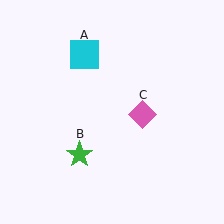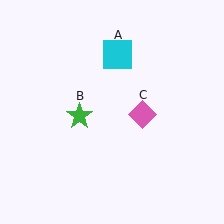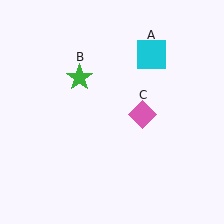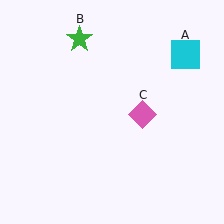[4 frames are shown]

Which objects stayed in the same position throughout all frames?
Pink diamond (object C) remained stationary.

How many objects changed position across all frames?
2 objects changed position: cyan square (object A), green star (object B).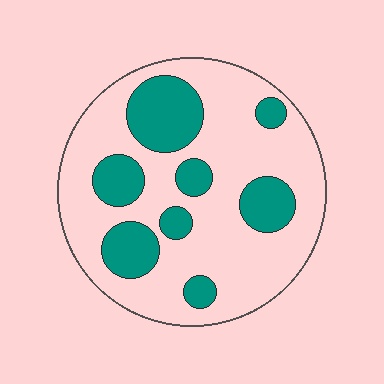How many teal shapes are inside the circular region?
8.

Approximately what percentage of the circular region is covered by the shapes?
Approximately 30%.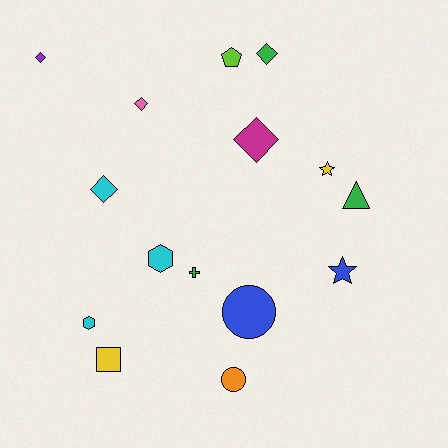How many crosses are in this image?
There is 1 cross.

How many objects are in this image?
There are 15 objects.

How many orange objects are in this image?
There is 1 orange object.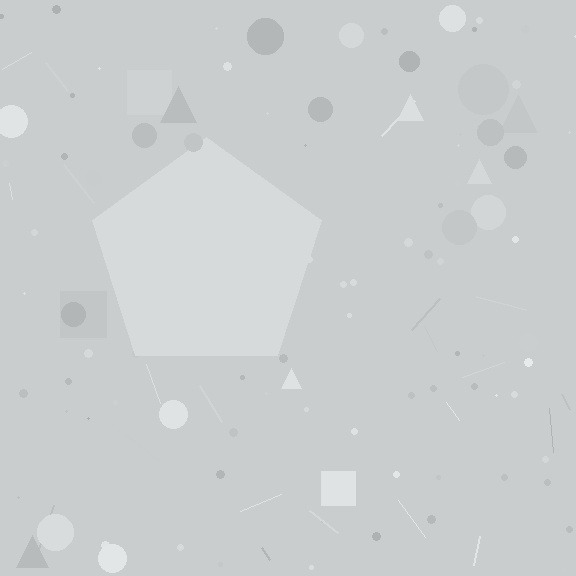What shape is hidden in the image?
A pentagon is hidden in the image.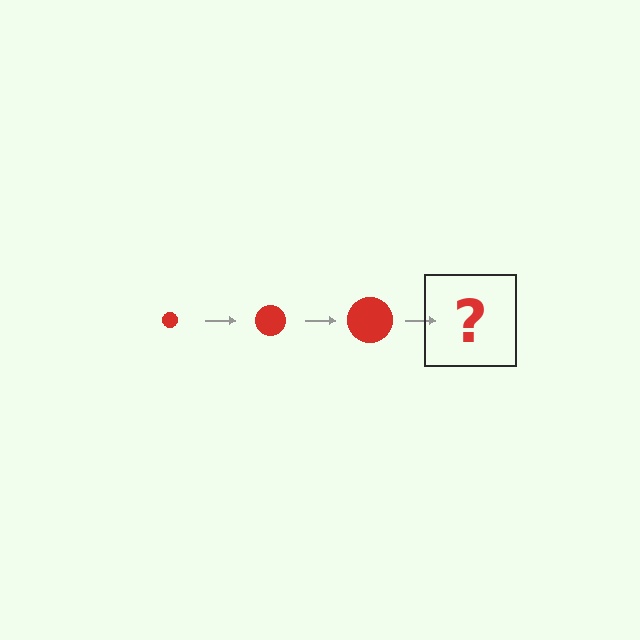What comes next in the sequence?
The next element should be a red circle, larger than the previous one.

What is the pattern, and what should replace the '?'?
The pattern is that the circle gets progressively larger each step. The '?' should be a red circle, larger than the previous one.